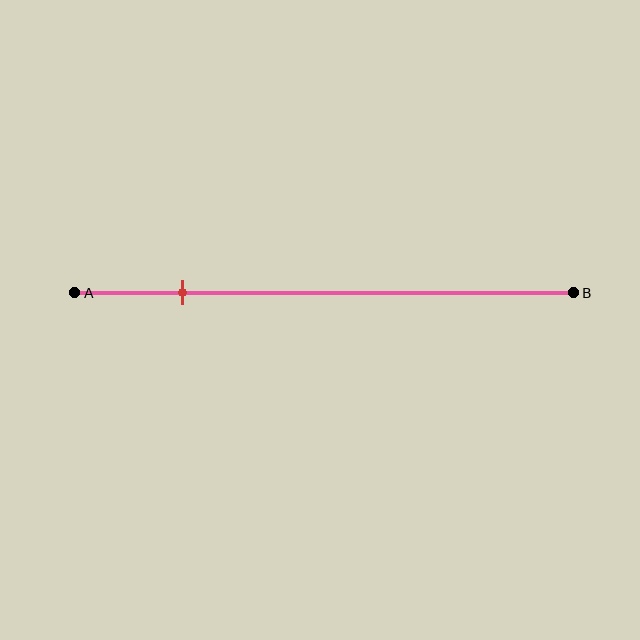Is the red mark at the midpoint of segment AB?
No, the mark is at about 20% from A, not at the 50% midpoint.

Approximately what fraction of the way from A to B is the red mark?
The red mark is approximately 20% of the way from A to B.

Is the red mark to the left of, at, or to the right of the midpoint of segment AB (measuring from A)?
The red mark is to the left of the midpoint of segment AB.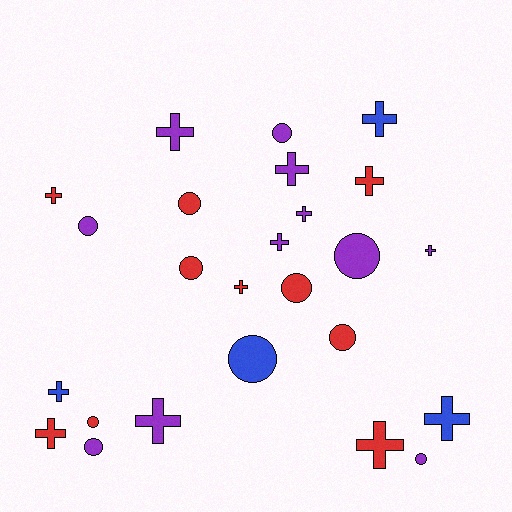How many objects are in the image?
There are 25 objects.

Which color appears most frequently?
Purple, with 11 objects.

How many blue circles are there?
There is 1 blue circle.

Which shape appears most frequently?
Cross, with 14 objects.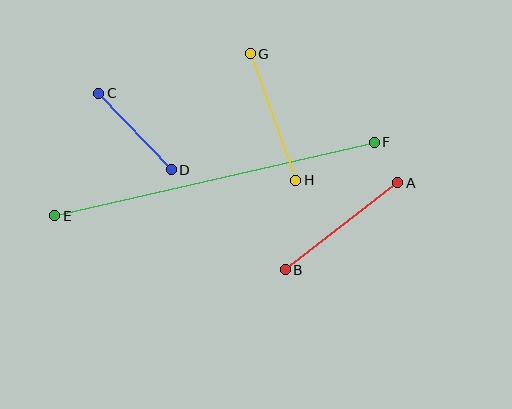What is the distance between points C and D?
The distance is approximately 105 pixels.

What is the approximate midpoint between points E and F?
The midpoint is at approximately (214, 179) pixels.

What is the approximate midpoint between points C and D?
The midpoint is at approximately (135, 131) pixels.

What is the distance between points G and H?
The distance is approximately 134 pixels.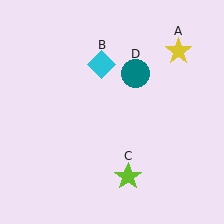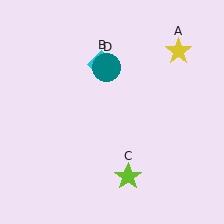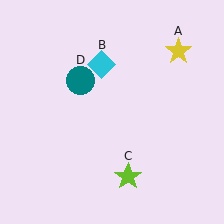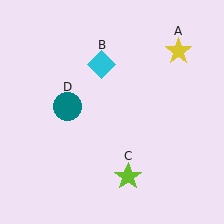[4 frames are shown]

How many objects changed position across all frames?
1 object changed position: teal circle (object D).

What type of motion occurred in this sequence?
The teal circle (object D) rotated counterclockwise around the center of the scene.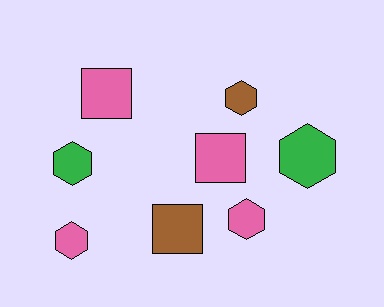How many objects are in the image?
There are 8 objects.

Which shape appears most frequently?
Hexagon, with 5 objects.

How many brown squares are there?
There is 1 brown square.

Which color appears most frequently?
Pink, with 4 objects.